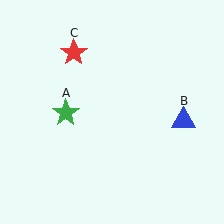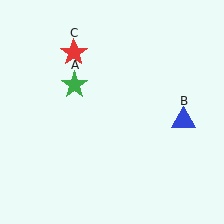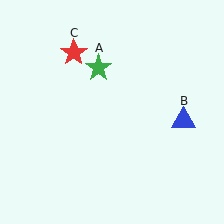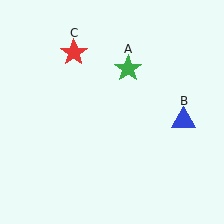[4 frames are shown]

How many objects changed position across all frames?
1 object changed position: green star (object A).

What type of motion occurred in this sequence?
The green star (object A) rotated clockwise around the center of the scene.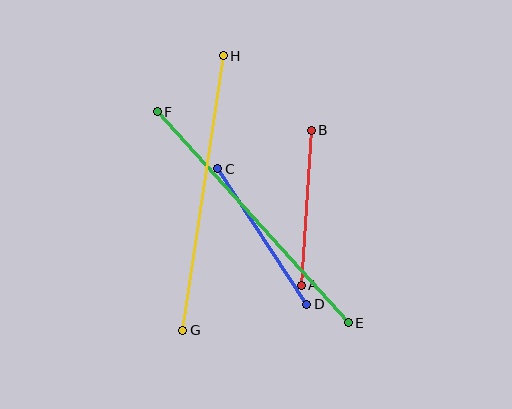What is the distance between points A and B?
The distance is approximately 156 pixels.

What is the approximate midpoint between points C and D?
The midpoint is at approximately (262, 237) pixels.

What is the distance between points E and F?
The distance is approximately 285 pixels.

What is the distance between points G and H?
The distance is approximately 277 pixels.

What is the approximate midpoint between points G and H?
The midpoint is at approximately (203, 193) pixels.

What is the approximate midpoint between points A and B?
The midpoint is at approximately (306, 208) pixels.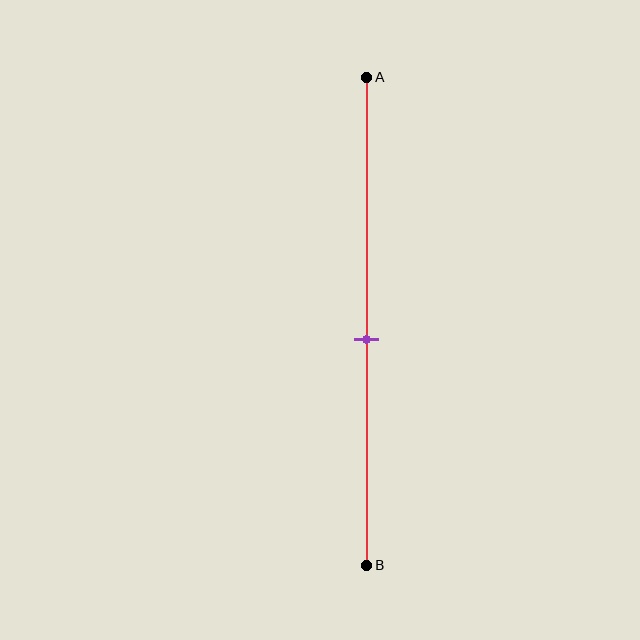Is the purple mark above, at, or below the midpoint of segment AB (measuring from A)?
The purple mark is below the midpoint of segment AB.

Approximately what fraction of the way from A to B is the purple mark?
The purple mark is approximately 55% of the way from A to B.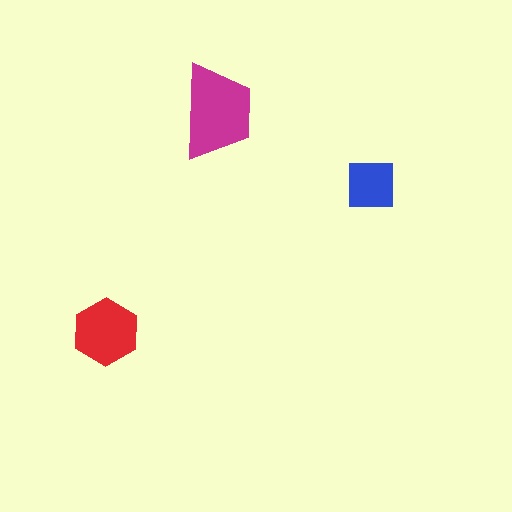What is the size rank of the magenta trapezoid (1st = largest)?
1st.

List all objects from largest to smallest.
The magenta trapezoid, the red hexagon, the blue square.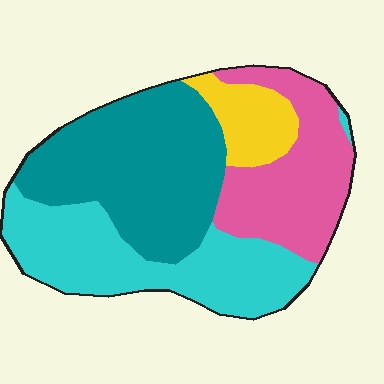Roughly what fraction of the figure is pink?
Pink covers roughly 25% of the figure.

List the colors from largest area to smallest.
From largest to smallest: teal, cyan, pink, yellow.